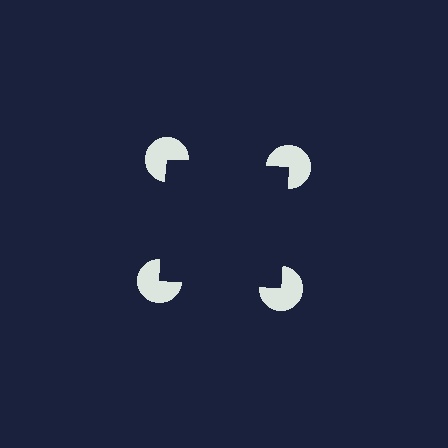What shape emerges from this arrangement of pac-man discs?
An illusory square — its edges are inferred from the aligned wedge cuts in the pac-man discs, not physically drawn.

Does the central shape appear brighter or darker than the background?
It typically appears slightly darker than the background, even though no actual brightness change is drawn.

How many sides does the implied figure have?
4 sides.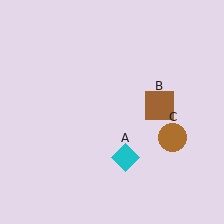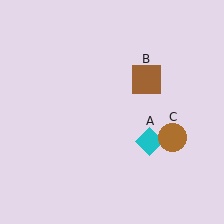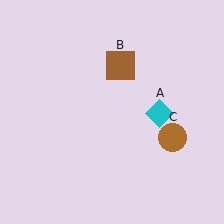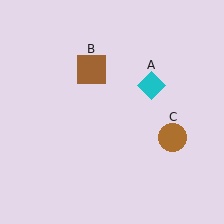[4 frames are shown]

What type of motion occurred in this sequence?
The cyan diamond (object A), brown square (object B) rotated counterclockwise around the center of the scene.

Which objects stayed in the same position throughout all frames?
Brown circle (object C) remained stationary.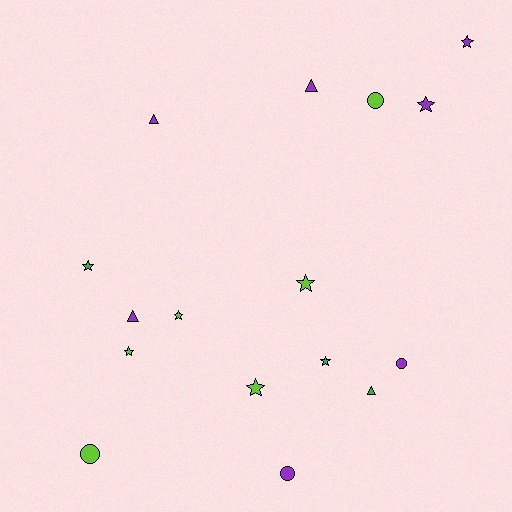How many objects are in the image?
There are 16 objects.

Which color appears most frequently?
Purple, with 7 objects.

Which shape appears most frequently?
Star, with 8 objects.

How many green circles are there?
There are no green circles.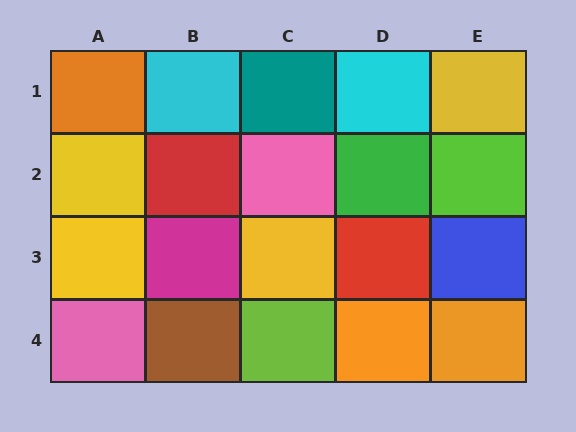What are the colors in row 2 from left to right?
Yellow, red, pink, green, lime.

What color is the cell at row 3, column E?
Blue.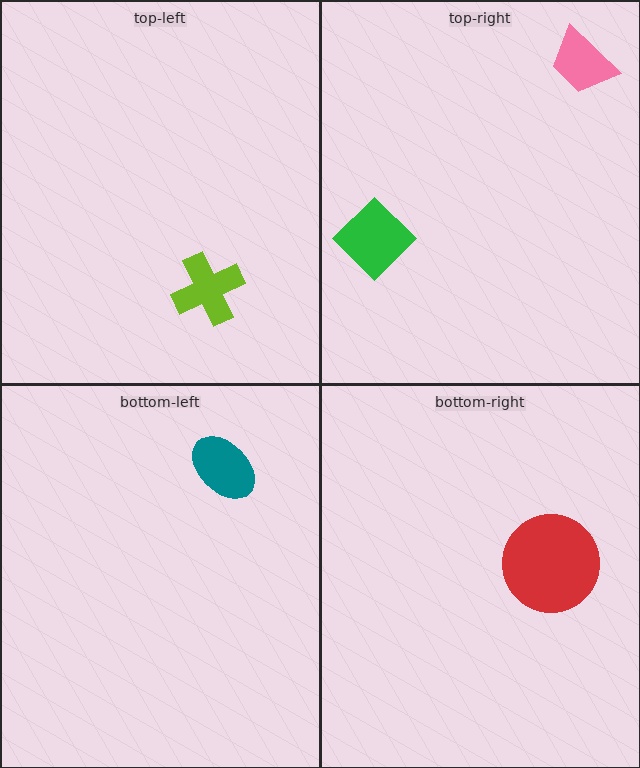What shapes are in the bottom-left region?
The teal ellipse.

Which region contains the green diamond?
The top-right region.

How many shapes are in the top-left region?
1.